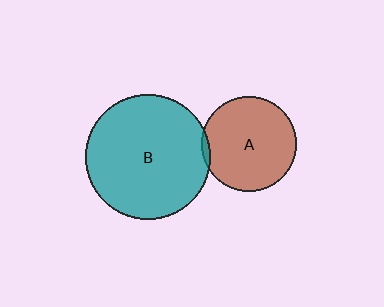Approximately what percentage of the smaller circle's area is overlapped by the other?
Approximately 5%.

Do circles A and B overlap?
Yes.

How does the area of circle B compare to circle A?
Approximately 1.8 times.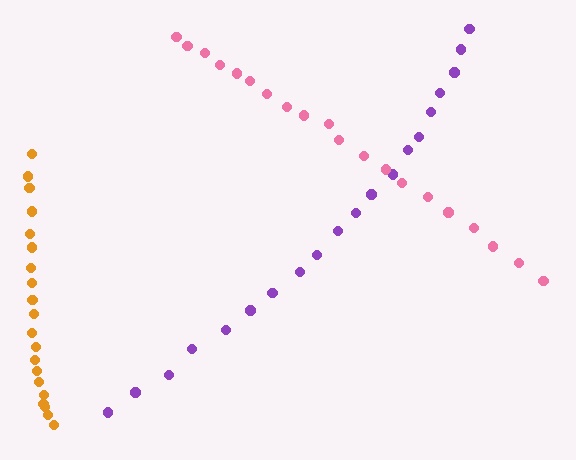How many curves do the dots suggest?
There are 3 distinct paths.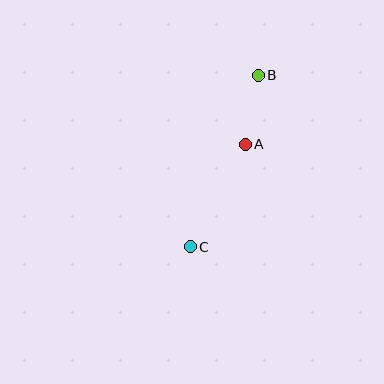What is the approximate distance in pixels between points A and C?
The distance between A and C is approximately 116 pixels.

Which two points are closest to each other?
Points A and B are closest to each other.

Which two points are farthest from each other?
Points B and C are farthest from each other.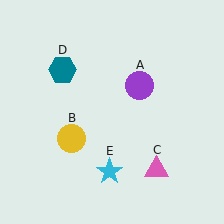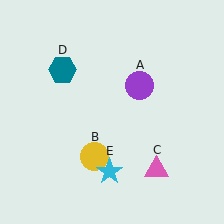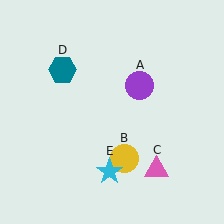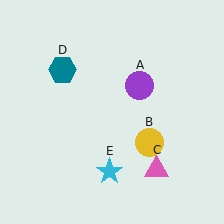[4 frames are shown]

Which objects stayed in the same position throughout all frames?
Purple circle (object A) and pink triangle (object C) and teal hexagon (object D) and cyan star (object E) remained stationary.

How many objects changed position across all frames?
1 object changed position: yellow circle (object B).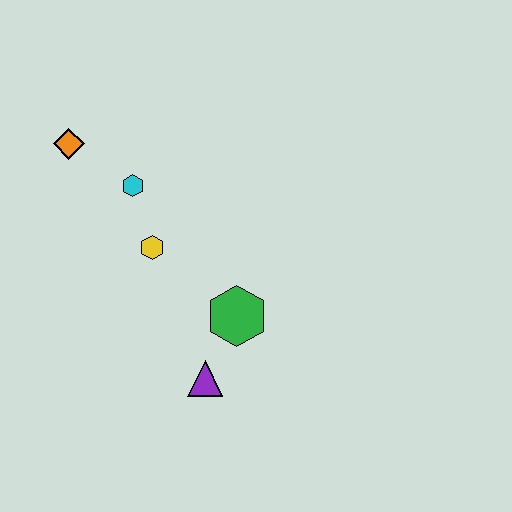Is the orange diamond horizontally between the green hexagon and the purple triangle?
No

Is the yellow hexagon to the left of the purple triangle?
Yes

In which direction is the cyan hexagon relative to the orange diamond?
The cyan hexagon is to the right of the orange diamond.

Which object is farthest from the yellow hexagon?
The purple triangle is farthest from the yellow hexagon.